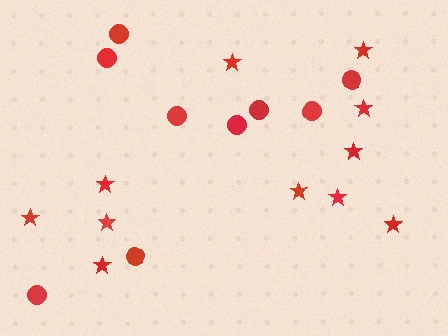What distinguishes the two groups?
There are 2 groups: one group of circles (9) and one group of stars (11).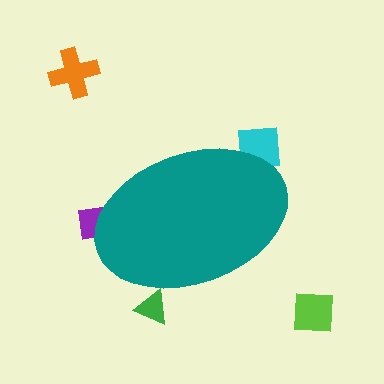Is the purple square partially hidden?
Yes, the purple square is partially hidden behind the teal ellipse.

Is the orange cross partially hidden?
No, the orange cross is fully visible.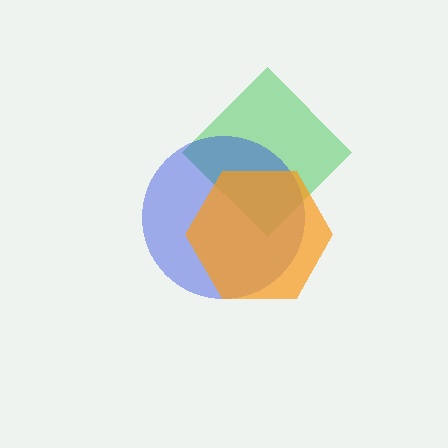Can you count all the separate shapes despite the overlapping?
Yes, there are 3 separate shapes.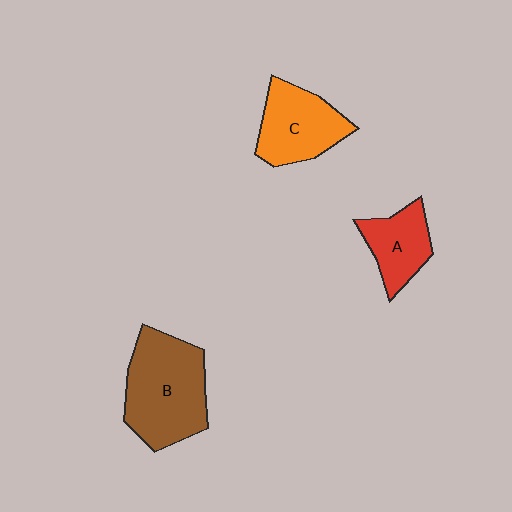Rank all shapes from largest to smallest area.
From largest to smallest: B (brown), C (orange), A (red).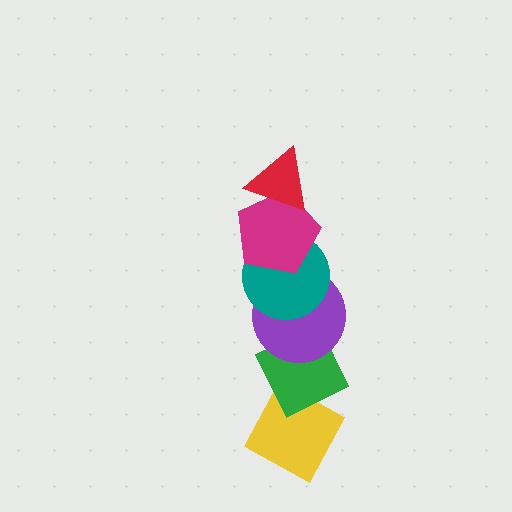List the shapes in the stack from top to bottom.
From top to bottom: the red triangle, the magenta pentagon, the teal circle, the purple circle, the green diamond, the yellow diamond.